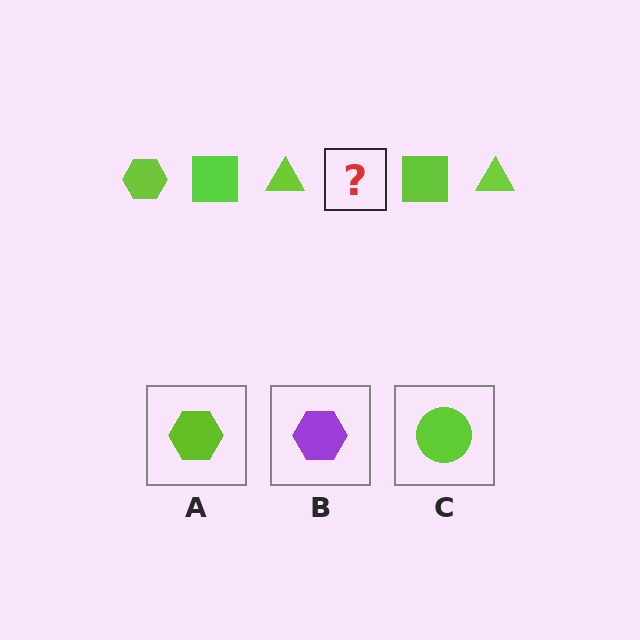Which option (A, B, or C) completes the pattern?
A.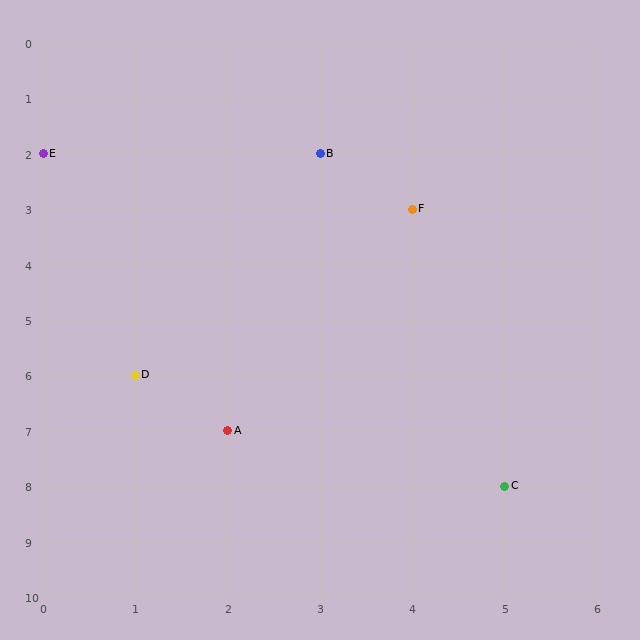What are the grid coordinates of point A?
Point A is at grid coordinates (2, 7).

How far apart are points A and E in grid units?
Points A and E are 2 columns and 5 rows apart (about 5.4 grid units diagonally).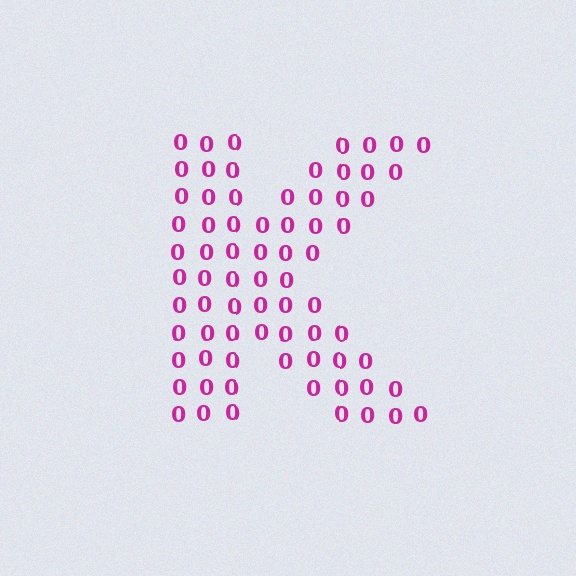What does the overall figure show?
The overall figure shows the letter K.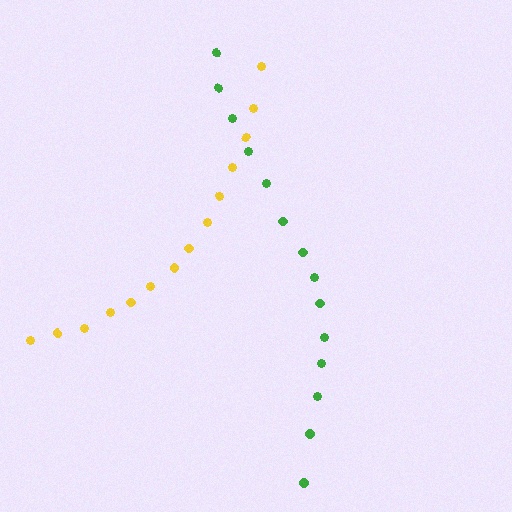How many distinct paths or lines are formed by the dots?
There are 2 distinct paths.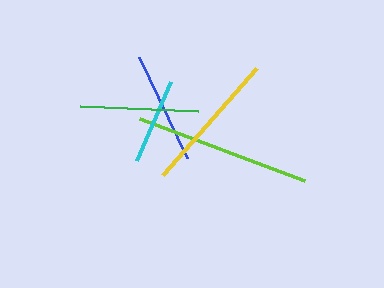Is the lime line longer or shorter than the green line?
The lime line is longer than the green line.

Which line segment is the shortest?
The cyan line is the shortest at approximately 86 pixels.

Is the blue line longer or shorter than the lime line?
The lime line is longer than the blue line.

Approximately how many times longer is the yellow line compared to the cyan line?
The yellow line is approximately 1.6 times the length of the cyan line.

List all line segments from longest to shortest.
From longest to shortest: lime, yellow, green, blue, cyan.